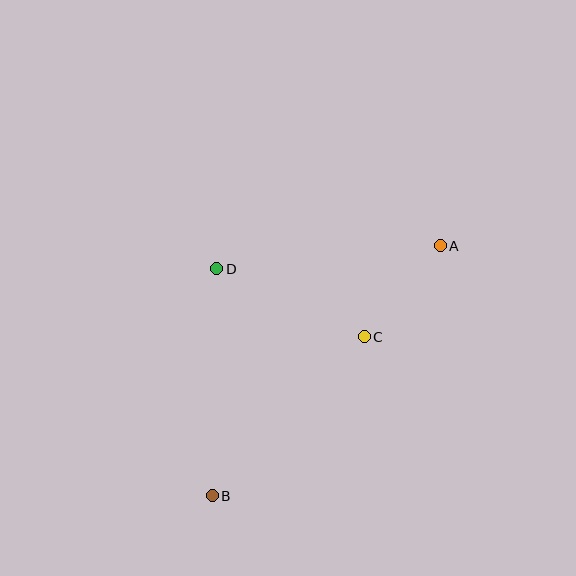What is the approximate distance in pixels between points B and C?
The distance between B and C is approximately 220 pixels.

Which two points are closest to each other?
Points A and C are closest to each other.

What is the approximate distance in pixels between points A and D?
The distance between A and D is approximately 225 pixels.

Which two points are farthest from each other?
Points A and B are farthest from each other.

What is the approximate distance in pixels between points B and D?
The distance between B and D is approximately 227 pixels.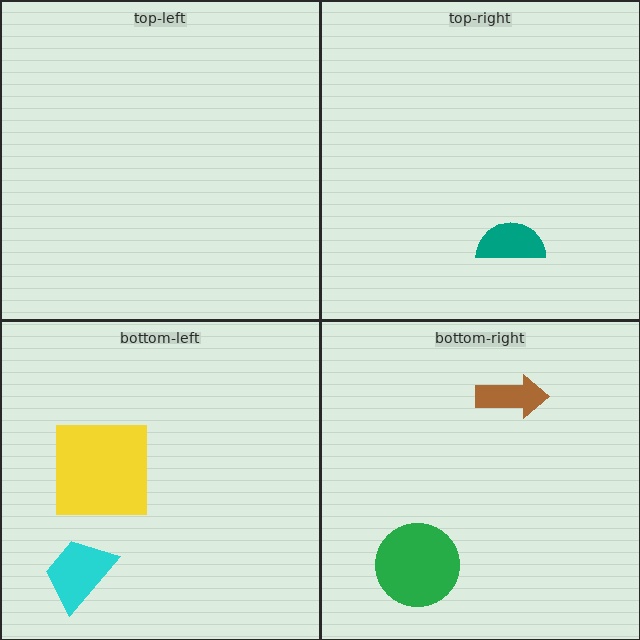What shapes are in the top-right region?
The teal semicircle.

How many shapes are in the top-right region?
1.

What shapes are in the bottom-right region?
The green circle, the brown arrow.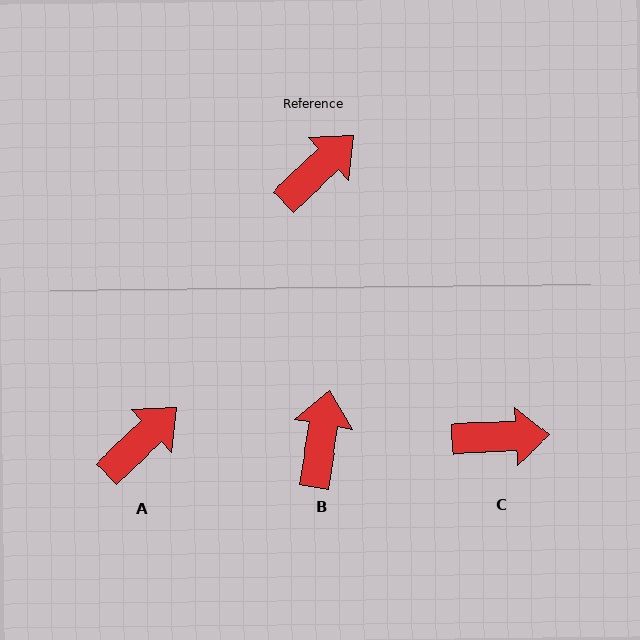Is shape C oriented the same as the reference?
No, it is off by about 41 degrees.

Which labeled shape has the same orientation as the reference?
A.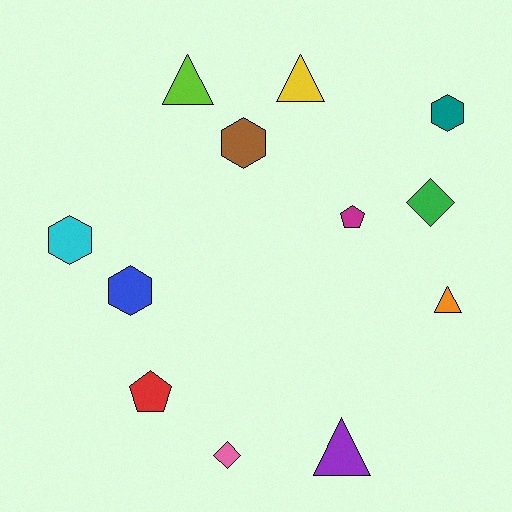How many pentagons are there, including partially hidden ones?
There are 2 pentagons.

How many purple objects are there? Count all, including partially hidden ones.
There is 1 purple object.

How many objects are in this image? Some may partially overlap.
There are 12 objects.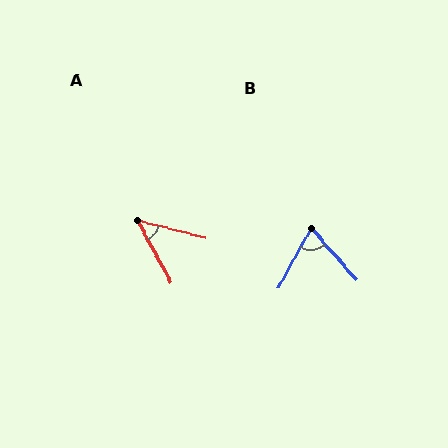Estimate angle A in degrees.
Approximately 47 degrees.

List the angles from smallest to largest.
A (47°), B (71°).